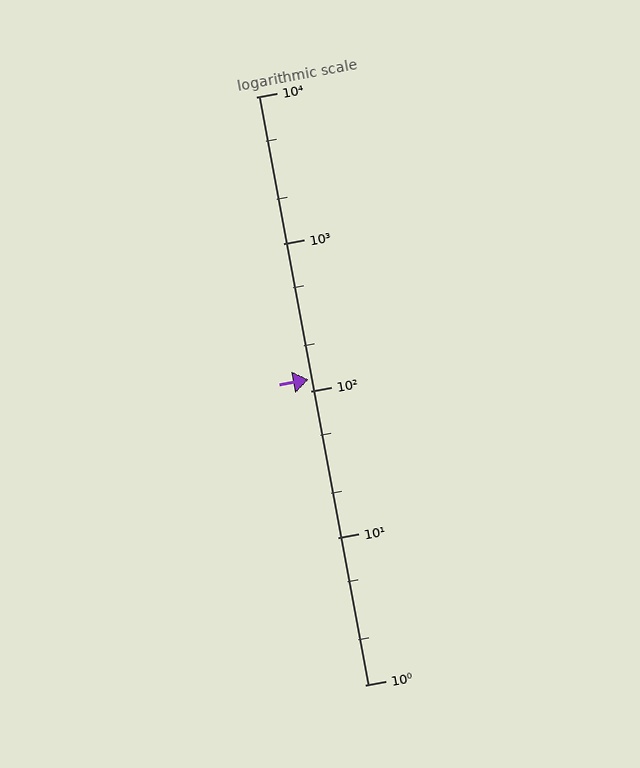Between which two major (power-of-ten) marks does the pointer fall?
The pointer is between 100 and 1000.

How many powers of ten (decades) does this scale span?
The scale spans 4 decades, from 1 to 10000.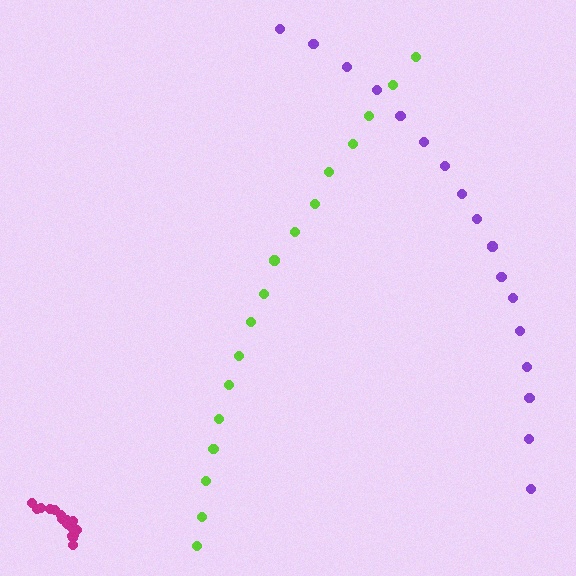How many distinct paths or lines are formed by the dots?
There are 3 distinct paths.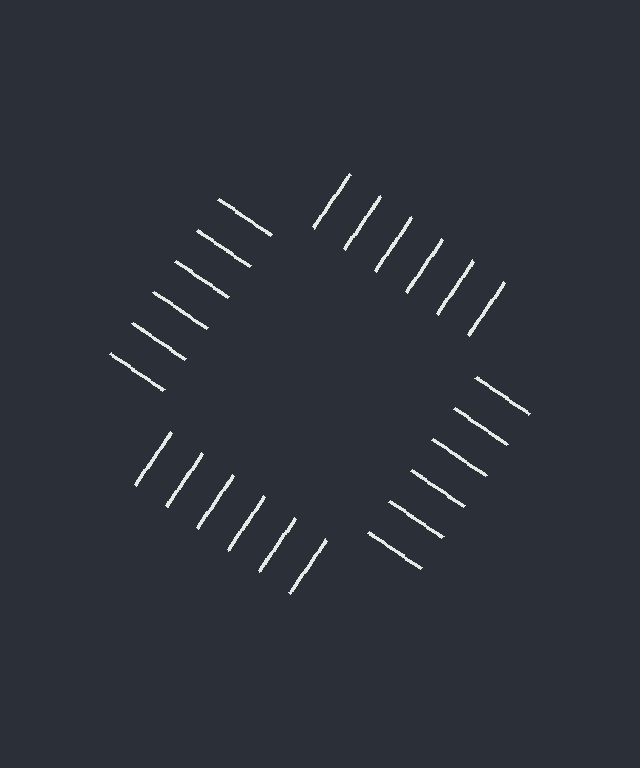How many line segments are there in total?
24 — 6 along each of the 4 edges.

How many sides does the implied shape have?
4 sides — the line-ends trace a square.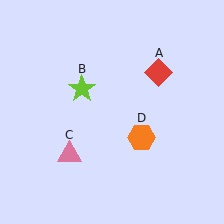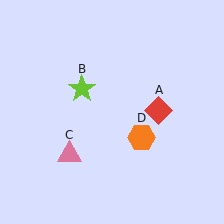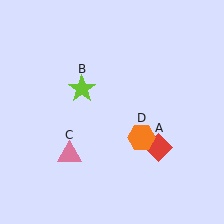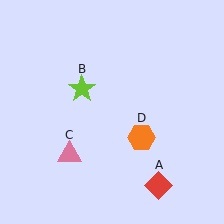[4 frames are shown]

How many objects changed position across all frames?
1 object changed position: red diamond (object A).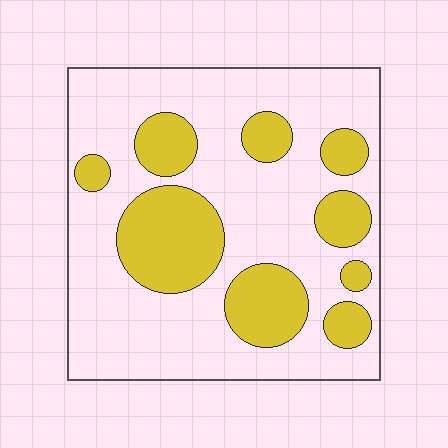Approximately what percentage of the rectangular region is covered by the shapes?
Approximately 30%.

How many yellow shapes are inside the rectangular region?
9.